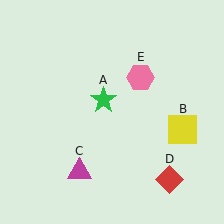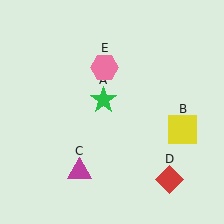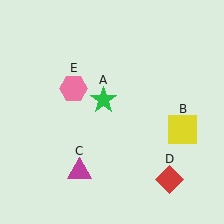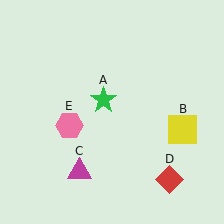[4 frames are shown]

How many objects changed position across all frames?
1 object changed position: pink hexagon (object E).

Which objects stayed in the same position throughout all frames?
Green star (object A) and yellow square (object B) and magenta triangle (object C) and red diamond (object D) remained stationary.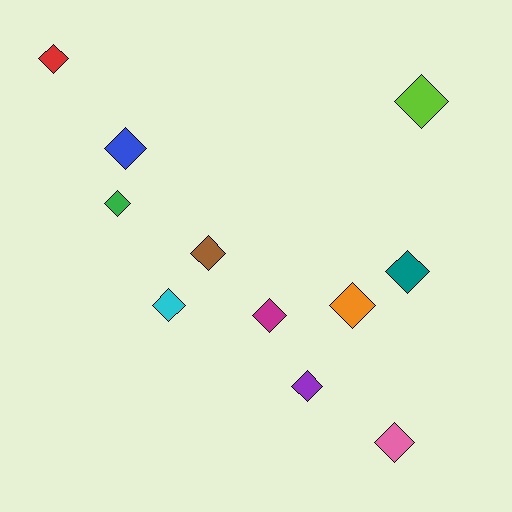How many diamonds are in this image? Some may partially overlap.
There are 11 diamonds.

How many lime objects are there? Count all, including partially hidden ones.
There is 1 lime object.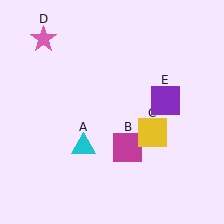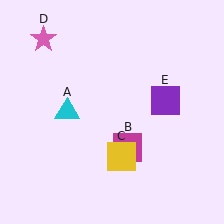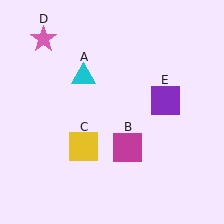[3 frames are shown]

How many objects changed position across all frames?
2 objects changed position: cyan triangle (object A), yellow square (object C).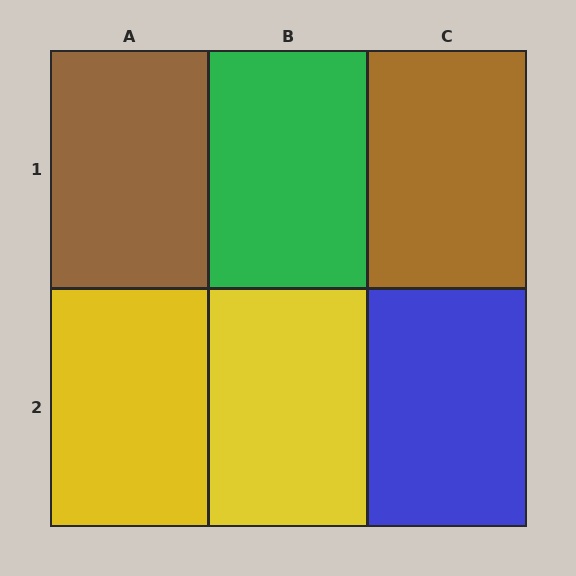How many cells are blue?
1 cell is blue.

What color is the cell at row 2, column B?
Yellow.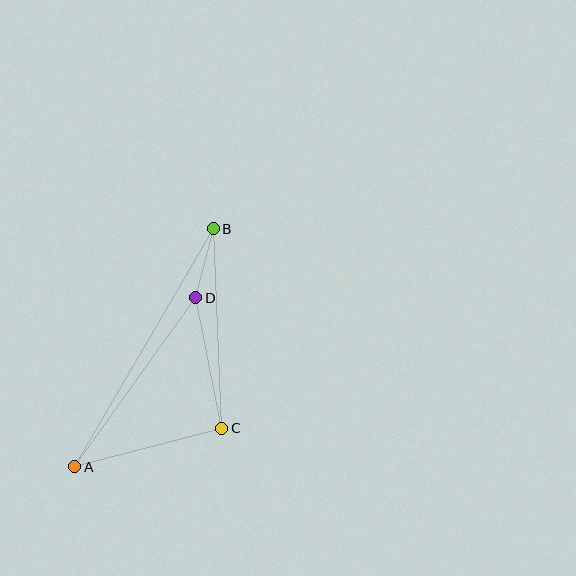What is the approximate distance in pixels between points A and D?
The distance between A and D is approximately 208 pixels.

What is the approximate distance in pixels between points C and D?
The distance between C and D is approximately 133 pixels.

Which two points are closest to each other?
Points B and D are closest to each other.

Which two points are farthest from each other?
Points A and B are farthest from each other.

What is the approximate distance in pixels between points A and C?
The distance between A and C is approximately 152 pixels.